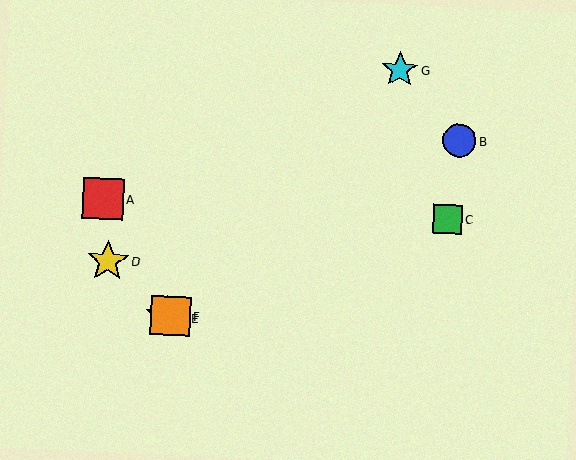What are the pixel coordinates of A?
Object A is at (103, 198).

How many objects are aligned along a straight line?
3 objects (C, E, F) are aligned along a straight line.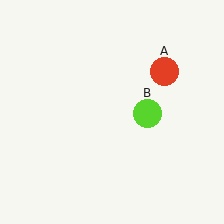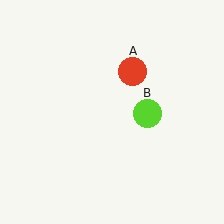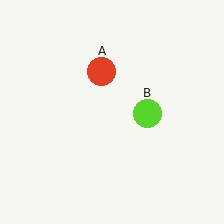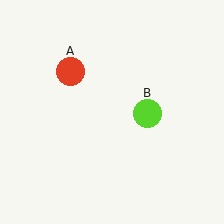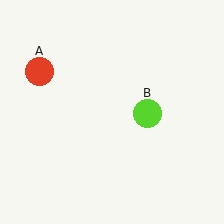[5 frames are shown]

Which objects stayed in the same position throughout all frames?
Lime circle (object B) remained stationary.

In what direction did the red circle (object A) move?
The red circle (object A) moved left.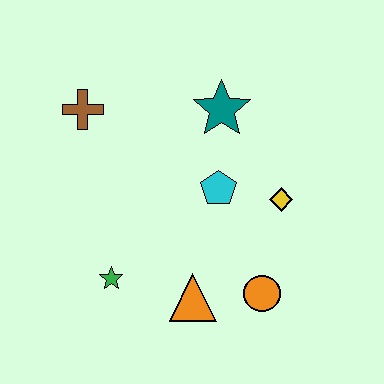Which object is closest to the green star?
The orange triangle is closest to the green star.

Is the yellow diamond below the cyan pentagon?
Yes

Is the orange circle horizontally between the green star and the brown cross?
No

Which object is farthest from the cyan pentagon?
The brown cross is farthest from the cyan pentagon.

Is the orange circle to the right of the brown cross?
Yes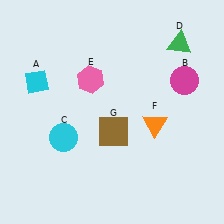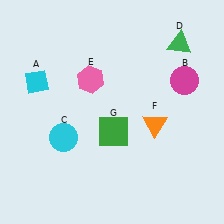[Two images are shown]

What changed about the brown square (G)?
In Image 1, G is brown. In Image 2, it changed to green.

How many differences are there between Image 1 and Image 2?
There is 1 difference between the two images.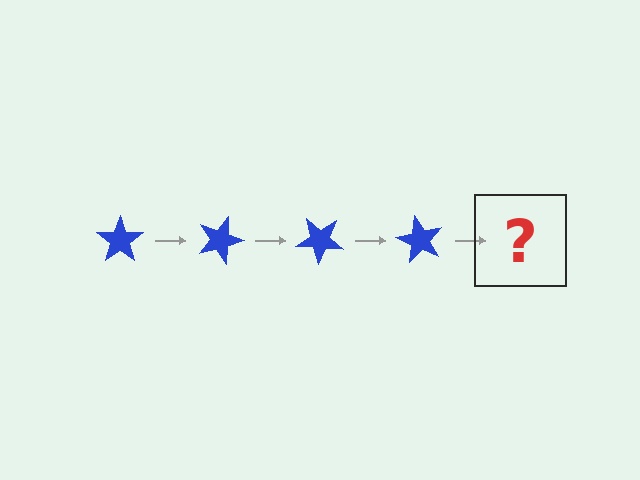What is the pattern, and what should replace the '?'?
The pattern is that the star rotates 20 degrees each step. The '?' should be a blue star rotated 80 degrees.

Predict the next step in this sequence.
The next step is a blue star rotated 80 degrees.